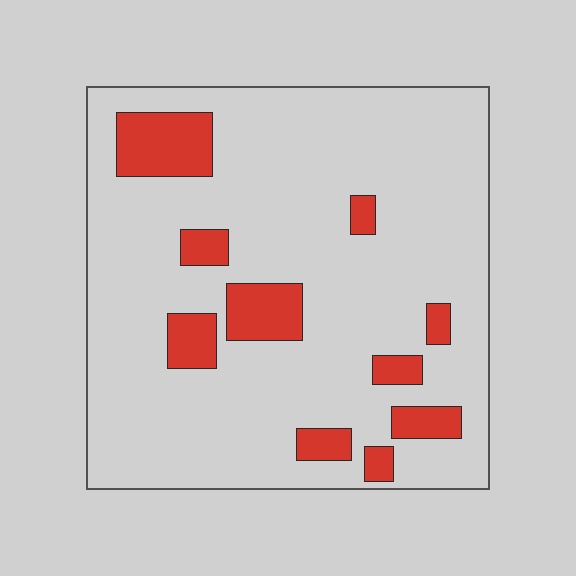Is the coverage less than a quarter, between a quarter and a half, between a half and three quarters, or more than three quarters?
Less than a quarter.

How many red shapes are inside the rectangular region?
10.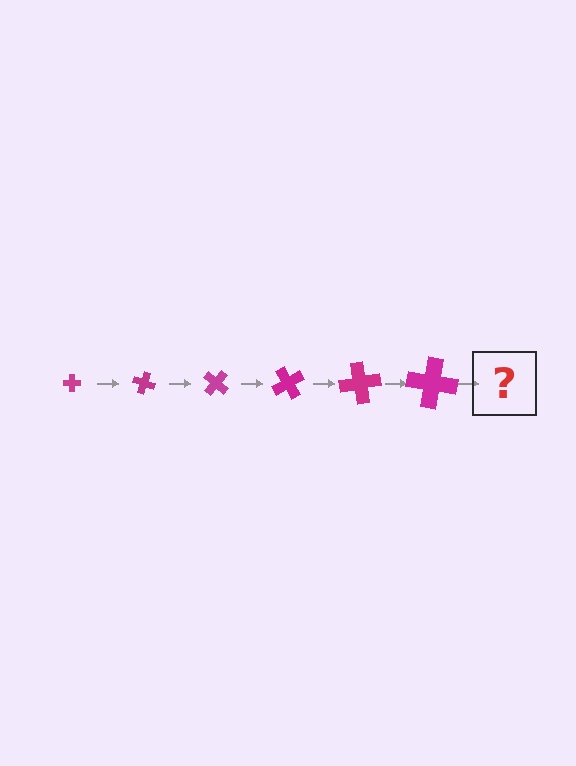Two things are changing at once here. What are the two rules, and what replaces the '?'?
The two rules are that the cross grows larger each step and it rotates 20 degrees each step. The '?' should be a cross, larger than the previous one and rotated 120 degrees from the start.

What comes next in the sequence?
The next element should be a cross, larger than the previous one and rotated 120 degrees from the start.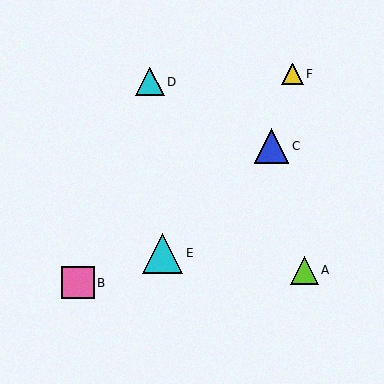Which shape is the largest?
The cyan triangle (labeled E) is the largest.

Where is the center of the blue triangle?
The center of the blue triangle is at (272, 146).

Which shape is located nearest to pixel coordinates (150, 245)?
The cyan triangle (labeled E) at (163, 253) is nearest to that location.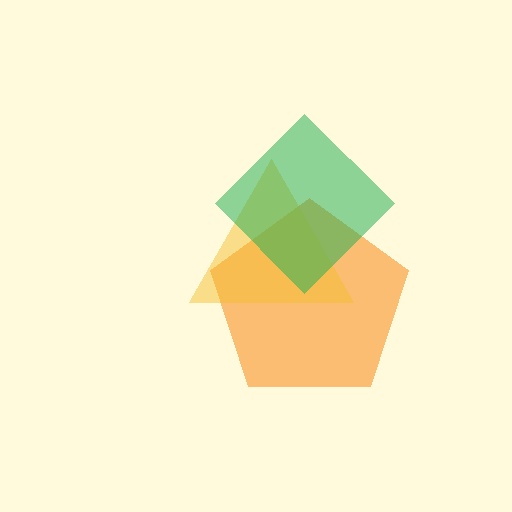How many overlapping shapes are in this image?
There are 3 overlapping shapes in the image.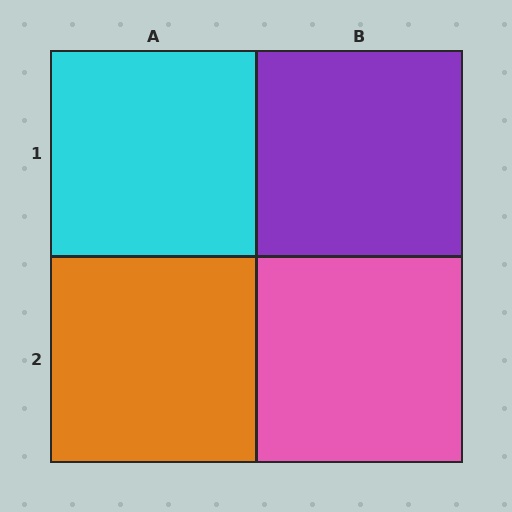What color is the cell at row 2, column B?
Pink.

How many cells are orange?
1 cell is orange.